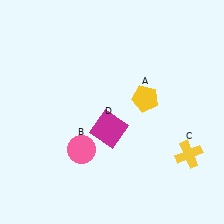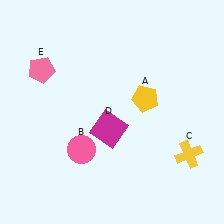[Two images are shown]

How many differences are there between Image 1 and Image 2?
There is 1 difference between the two images.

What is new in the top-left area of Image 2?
A pink pentagon (E) was added in the top-left area of Image 2.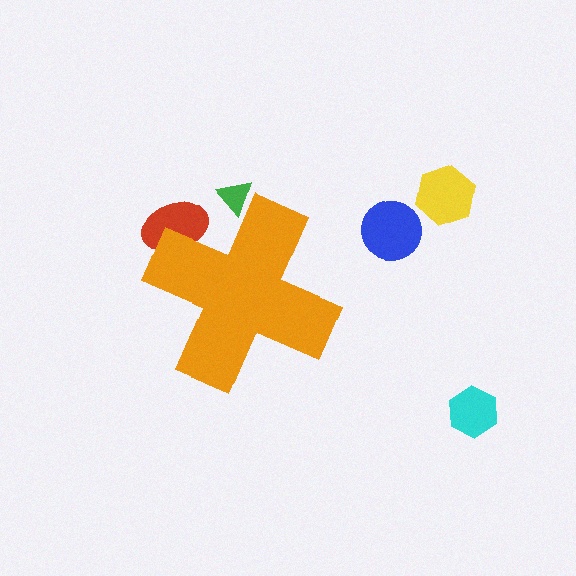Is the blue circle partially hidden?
No, the blue circle is fully visible.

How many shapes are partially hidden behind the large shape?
2 shapes are partially hidden.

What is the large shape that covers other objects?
An orange cross.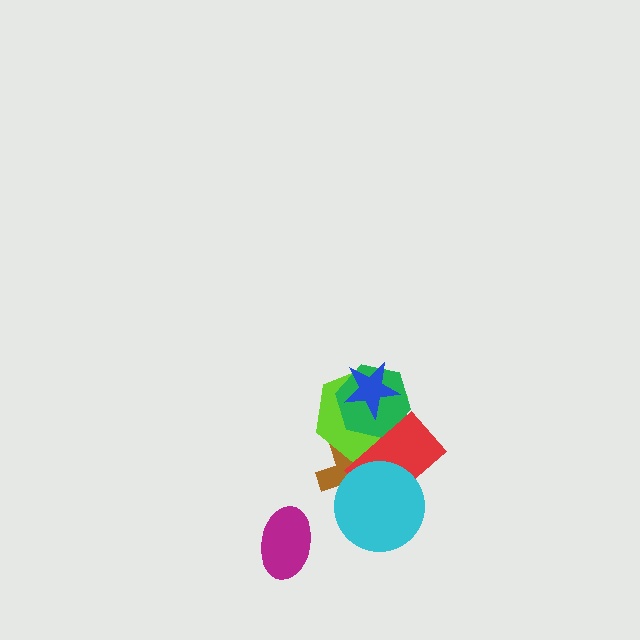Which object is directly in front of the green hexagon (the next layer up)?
The red rectangle is directly in front of the green hexagon.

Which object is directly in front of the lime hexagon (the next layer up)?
The green hexagon is directly in front of the lime hexagon.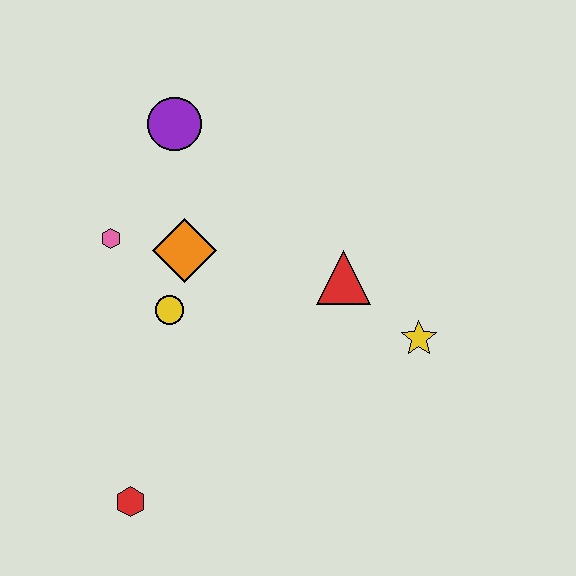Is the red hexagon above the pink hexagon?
No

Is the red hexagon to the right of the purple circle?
No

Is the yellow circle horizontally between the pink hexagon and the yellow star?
Yes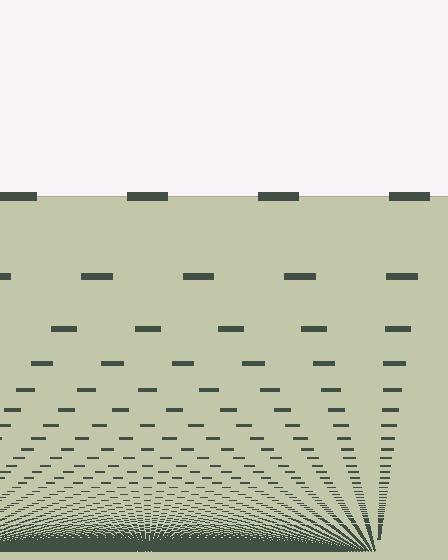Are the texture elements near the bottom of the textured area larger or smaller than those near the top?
Smaller. The gradient is inverted — elements near the bottom are smaller and denser.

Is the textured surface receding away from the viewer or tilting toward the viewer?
The surface appears to tilt toward the viewer. Texture elements get larger and sparser toward the top.